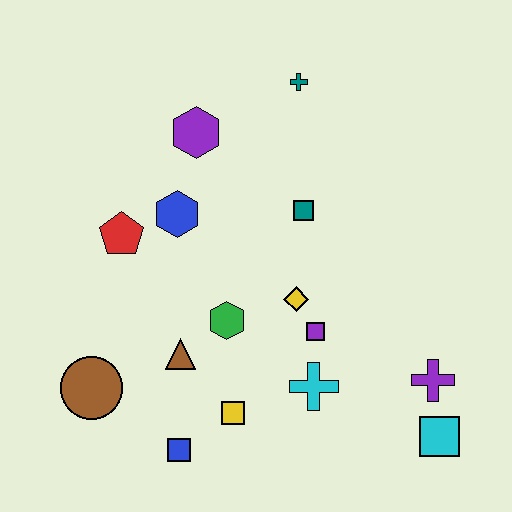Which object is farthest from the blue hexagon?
The cyan square is farthest from the blue hexagon.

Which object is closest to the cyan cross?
The purple square is closest to the cyan cross.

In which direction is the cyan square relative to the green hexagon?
The cyan square is to the right of the green hexagon.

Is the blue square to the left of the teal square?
Yes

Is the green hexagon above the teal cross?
No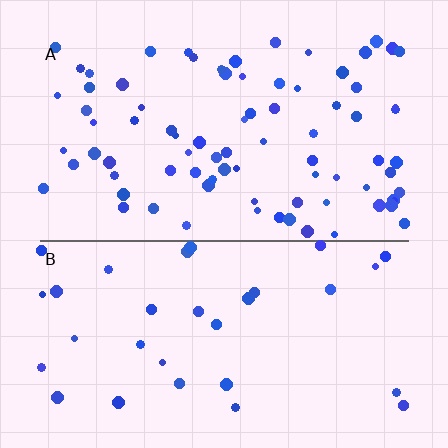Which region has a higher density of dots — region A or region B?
A (the top).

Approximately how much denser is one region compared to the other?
Approximately 2.5× — region A over region B.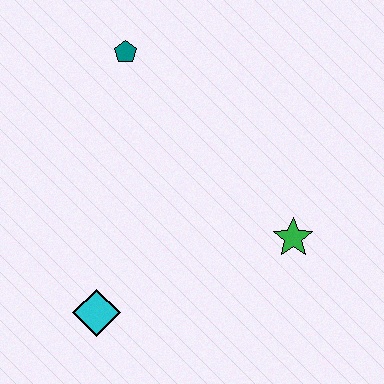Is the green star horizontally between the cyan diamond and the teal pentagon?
No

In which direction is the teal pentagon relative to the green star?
The teal pentagon is above the green star.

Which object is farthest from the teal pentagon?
The cyan diamond is farthest from the teal pentagon.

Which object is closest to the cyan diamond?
The green star is closest to the cyan diamond.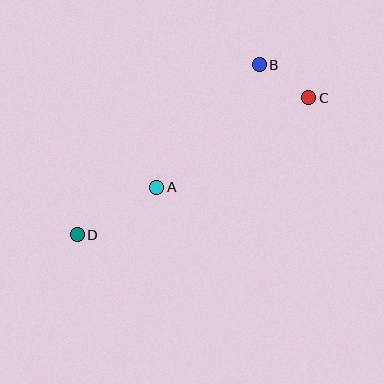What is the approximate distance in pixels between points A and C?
The distance between A and C is approximately 176 pixels.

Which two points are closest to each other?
Points B and C are closest to each other.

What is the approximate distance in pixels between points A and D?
The distance between A and D is approximately 92 pixels.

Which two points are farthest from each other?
Points C and D are farthest from each other.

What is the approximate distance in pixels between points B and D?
The distance between B and D is approximately 249 pixels.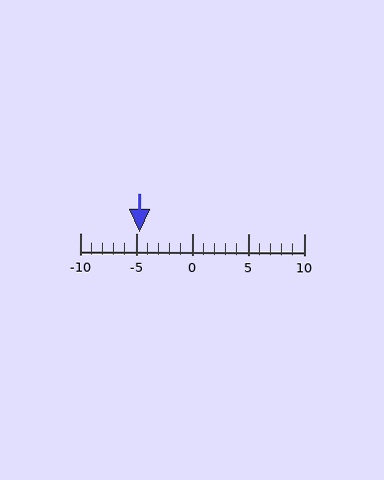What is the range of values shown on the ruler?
The ruler shows values from -10 to 10.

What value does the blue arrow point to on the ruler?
The blue arrow points to approximately -5.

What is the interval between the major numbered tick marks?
The major tick marks are spaced 5 units apart.